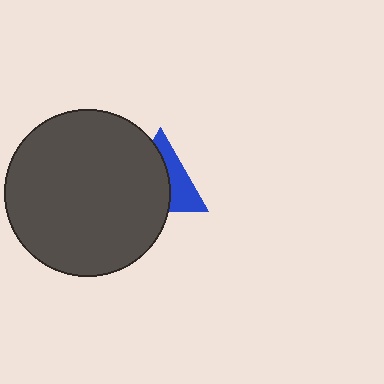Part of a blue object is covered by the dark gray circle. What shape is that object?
It is a triangle.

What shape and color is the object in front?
The object in front is a dark gray circle.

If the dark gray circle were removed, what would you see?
You would see the complete blue triangle.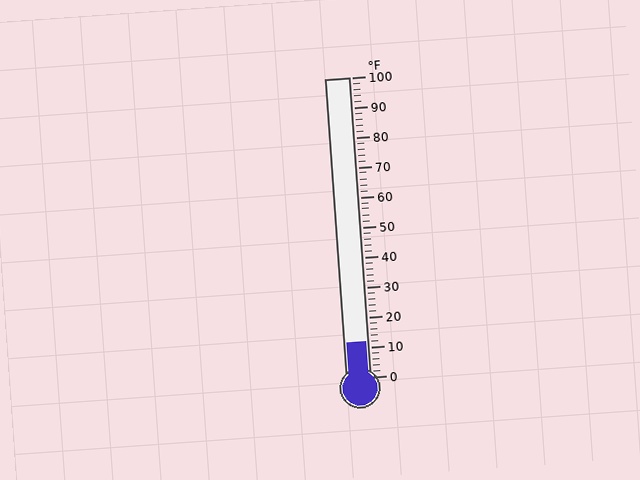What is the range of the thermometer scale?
The thermometer scale ranges from 0°F to 100°F.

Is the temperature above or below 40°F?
The temperature is below 40°F.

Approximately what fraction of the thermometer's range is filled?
The thermometer is filled to approximately 10% of its range.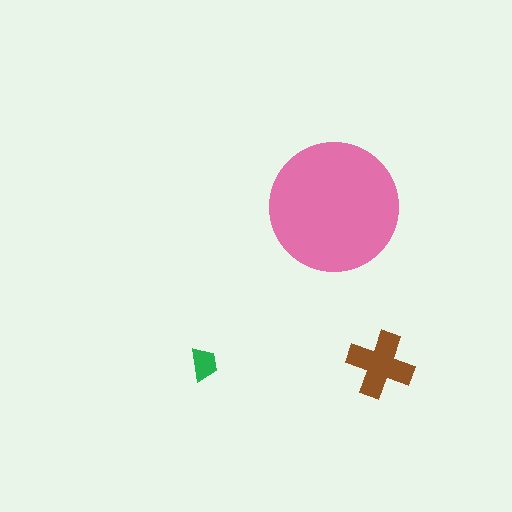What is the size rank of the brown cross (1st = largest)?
2nd.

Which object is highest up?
The pink circle is topmost.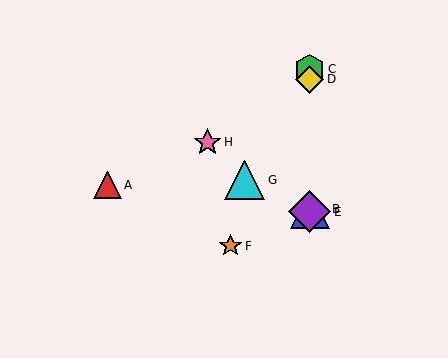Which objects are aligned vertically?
Objects B, C, D, E are aligned vertically.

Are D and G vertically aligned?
No, D is at x≈310 and G is at x≈245.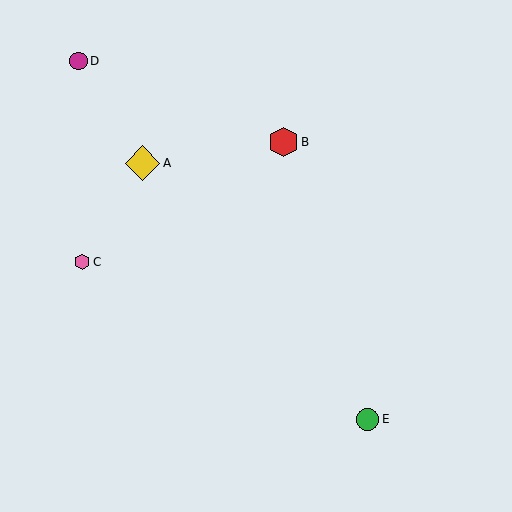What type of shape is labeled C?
Shape C is a pink hexagon.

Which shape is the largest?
The yellow diamond (labeled A) is the largest.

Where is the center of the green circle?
The center of the green circle is at (367, 419).